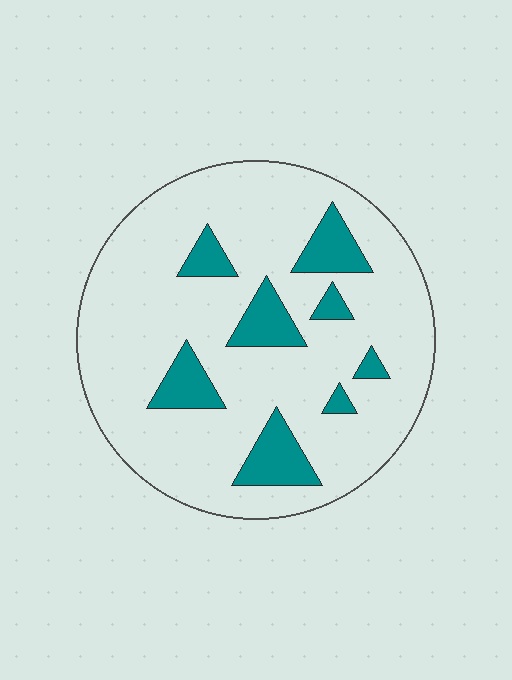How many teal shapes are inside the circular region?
8.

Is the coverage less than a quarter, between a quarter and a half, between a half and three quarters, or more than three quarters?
Less than a quarter.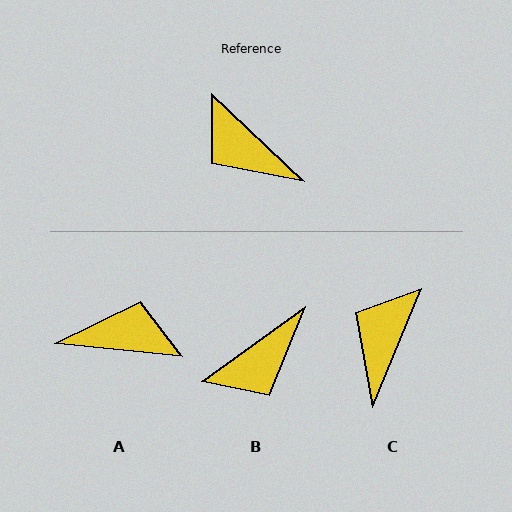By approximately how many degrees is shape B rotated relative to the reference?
Approximately 79 degrees counter-clockwise.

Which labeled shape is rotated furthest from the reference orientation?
A, about 142 degrees away.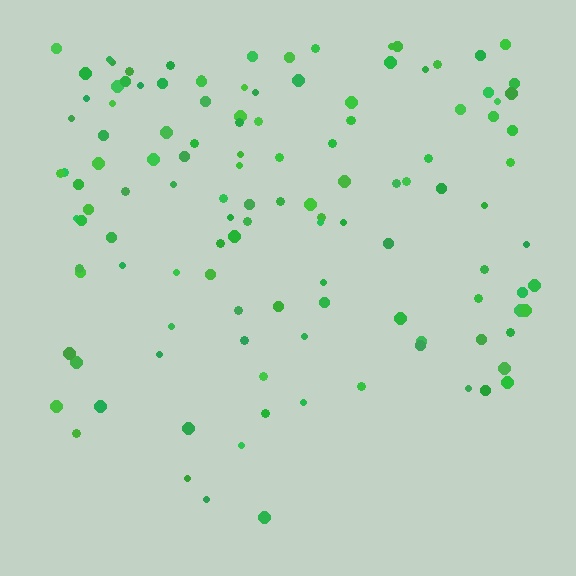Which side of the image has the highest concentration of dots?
The top.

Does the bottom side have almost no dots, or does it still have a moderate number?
Still a moderate number, just noticeably fewer than the top.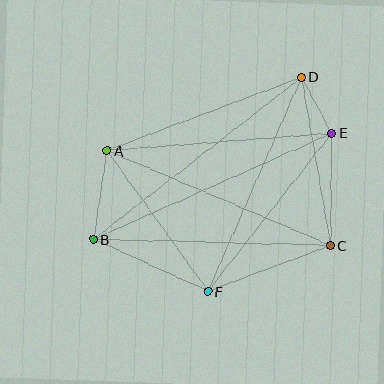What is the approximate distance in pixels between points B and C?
The distance between B and C is approximately 237 pixels.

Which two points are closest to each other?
Points D and E are closest to each other.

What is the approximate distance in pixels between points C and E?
The distance between C and E is approximately 113 pixels.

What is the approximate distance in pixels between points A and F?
The distance between A and F is approximately 173 pixels.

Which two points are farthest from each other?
Points B and D are farthest from each other.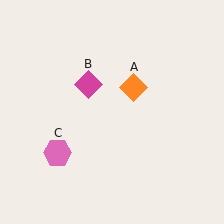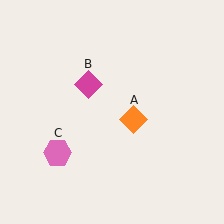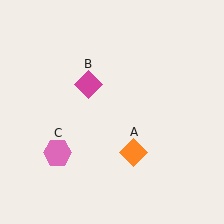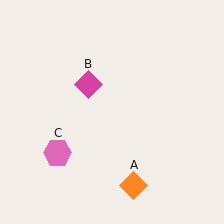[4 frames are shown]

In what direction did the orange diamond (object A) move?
The orange diamond (object A) moved down.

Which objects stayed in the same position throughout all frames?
Magenta diamond (object B) and pink hexagon (object C) remained stationary.